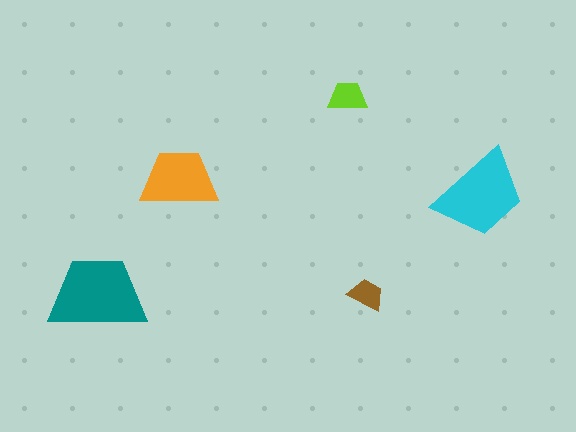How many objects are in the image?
There are 5 objects in the image.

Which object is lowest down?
The brown trapezoid is bottommost.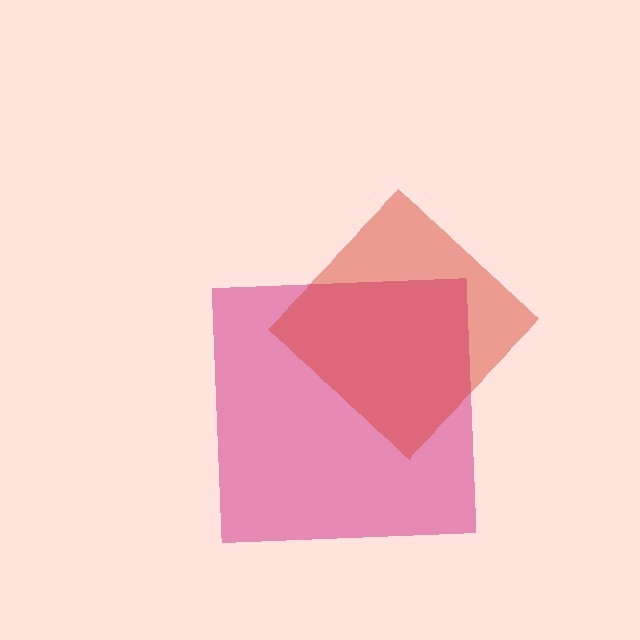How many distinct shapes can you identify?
There are 2 distinct shapes: a magenta square, a red diamond.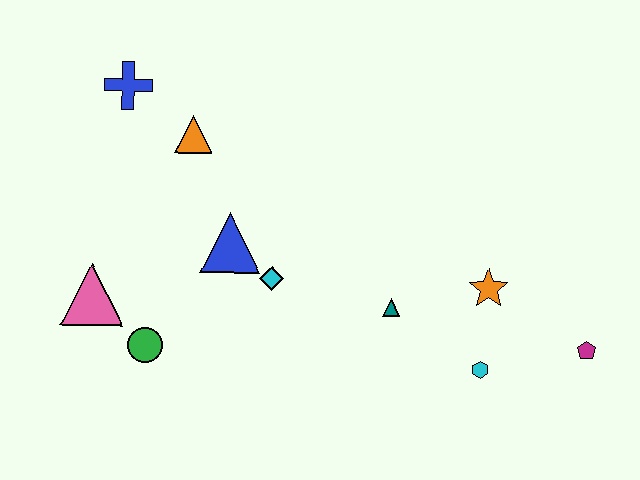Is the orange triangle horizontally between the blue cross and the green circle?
No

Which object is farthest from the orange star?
The blue cross is farthest from the orange star.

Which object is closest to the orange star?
The cyan hexagon is closest to the orange star.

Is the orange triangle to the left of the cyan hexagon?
Yes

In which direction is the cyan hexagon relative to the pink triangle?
The cyan hexagon is to the right of the pink triangle.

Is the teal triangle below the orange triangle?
Yes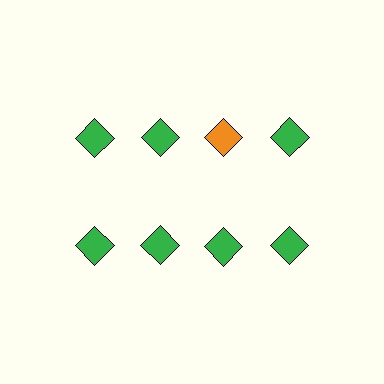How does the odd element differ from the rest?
It has a different color: orange instead of green.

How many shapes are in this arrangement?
There are 8 shapes arranged in a grid pattern.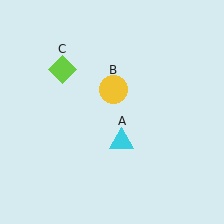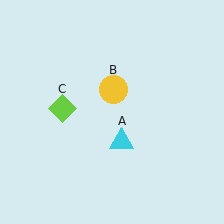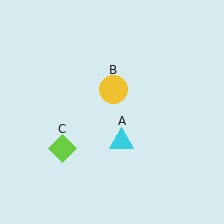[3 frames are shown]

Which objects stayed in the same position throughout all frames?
Cyan triangle (object A) and yellow circle (object B) remained stationary.